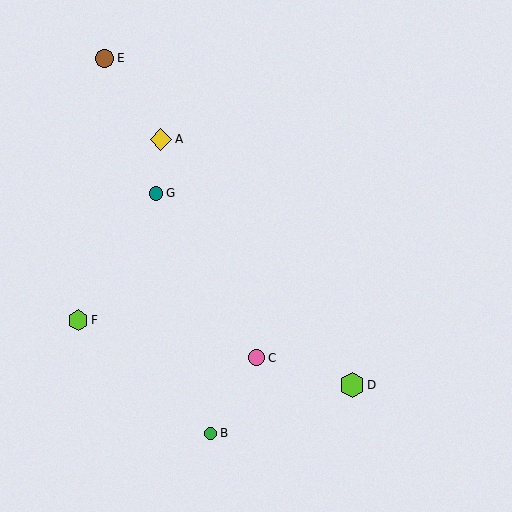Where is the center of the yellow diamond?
The center of the yellow diamond is at (161, 139).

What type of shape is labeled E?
Shape E is a brown circle.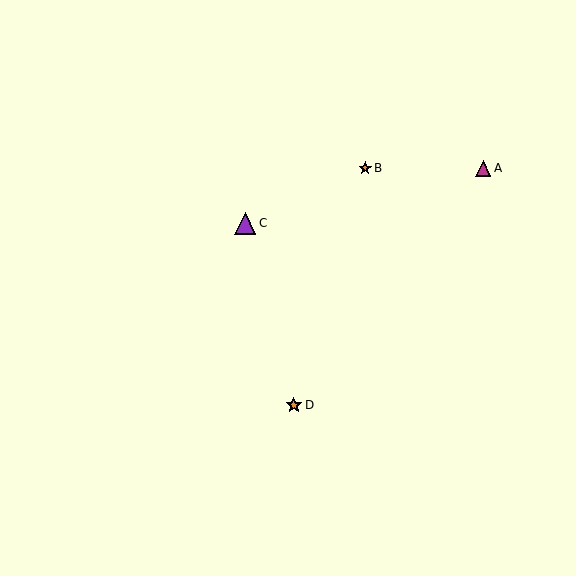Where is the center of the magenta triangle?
The center of the magenta triangle is at (483, 168).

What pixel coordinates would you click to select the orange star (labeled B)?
Click at (365, 168) to select the orange star B.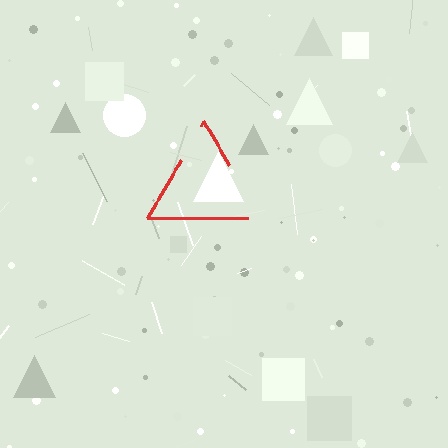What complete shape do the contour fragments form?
The contour fragments form a triangle.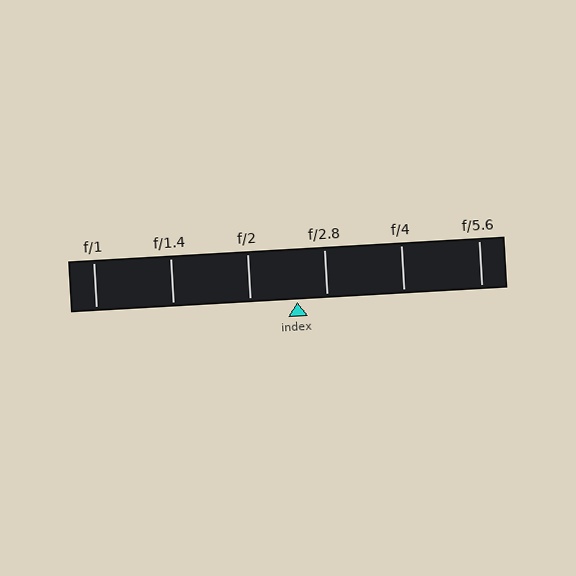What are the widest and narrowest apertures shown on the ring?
The widest aperture shown is f/1 and the narrowest is f/5.6.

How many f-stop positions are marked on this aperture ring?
There are 6 f-stop positions marked.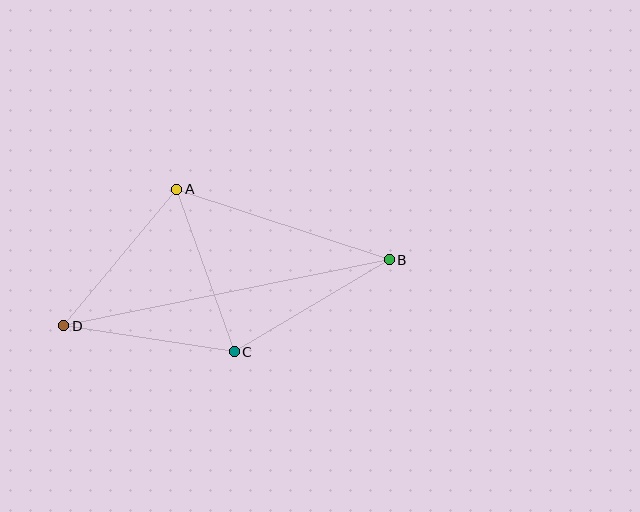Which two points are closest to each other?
Points A and C are closest to each other.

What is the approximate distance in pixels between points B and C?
The distance between B and C is approximately 180 pixels.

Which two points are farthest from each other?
Points B and D are farthest from each other.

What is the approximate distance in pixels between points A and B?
The distance between A and B is approximately 224 pixels.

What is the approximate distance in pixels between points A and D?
The distance between A and D is approximately 177 pixels.